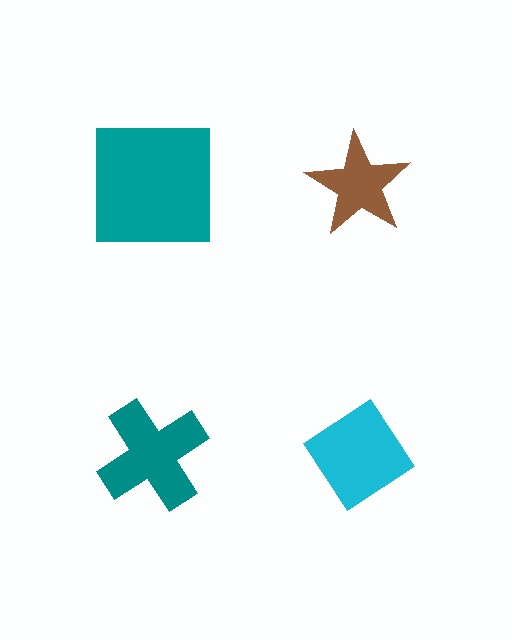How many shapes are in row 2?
2 shapes.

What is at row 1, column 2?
A brown star.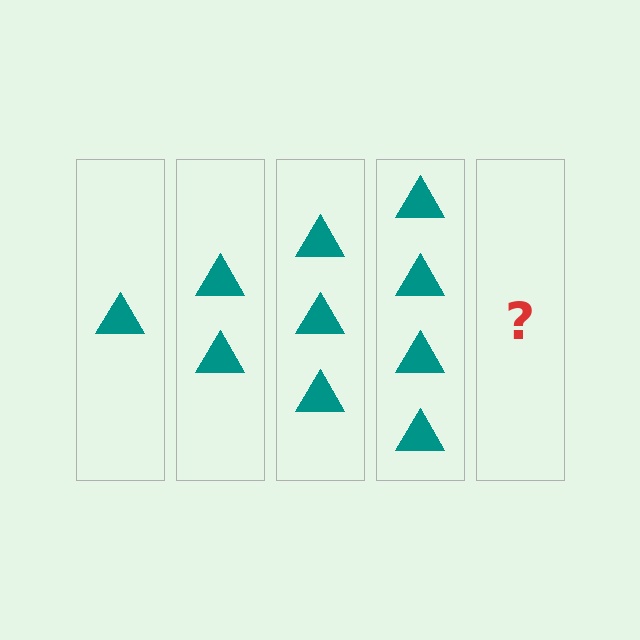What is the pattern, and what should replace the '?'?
The pattern is that each step adds one more triangle. The '?' should be 5 triangles.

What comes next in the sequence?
The next element should be 5 triangles.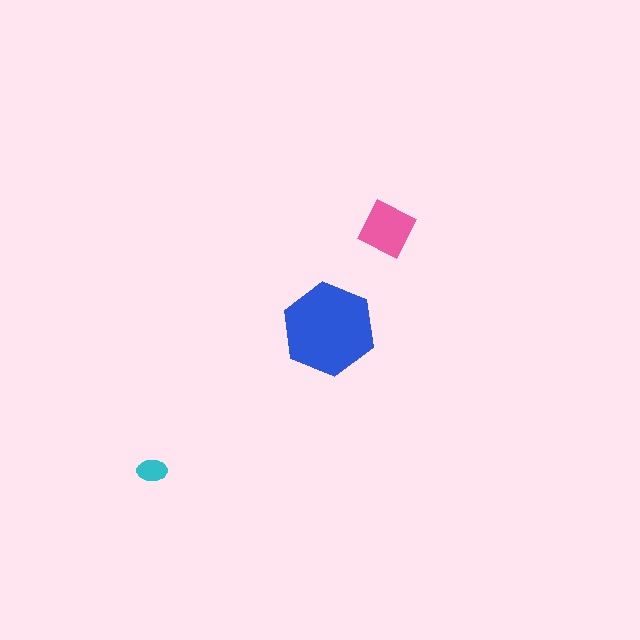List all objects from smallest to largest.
The cyan ellipse, the pink square, the blue hexagon.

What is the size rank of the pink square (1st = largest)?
2nd.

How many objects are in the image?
There are 3 objects in the image.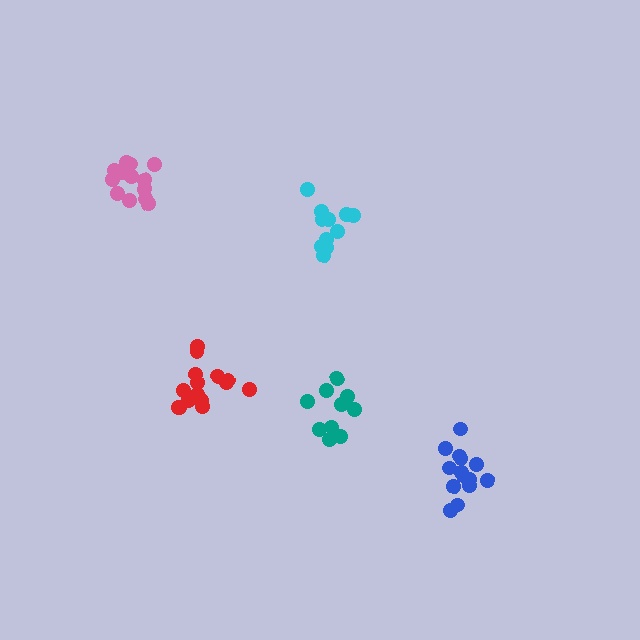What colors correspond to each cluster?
The clusters are colored: red, blue, cyan, pink, teal.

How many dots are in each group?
Group 1: 15 dots, Group 2: 14 dots, Group 3: 11 dots, Group 4: 14 dots, Group 5: 10 dots (64 total).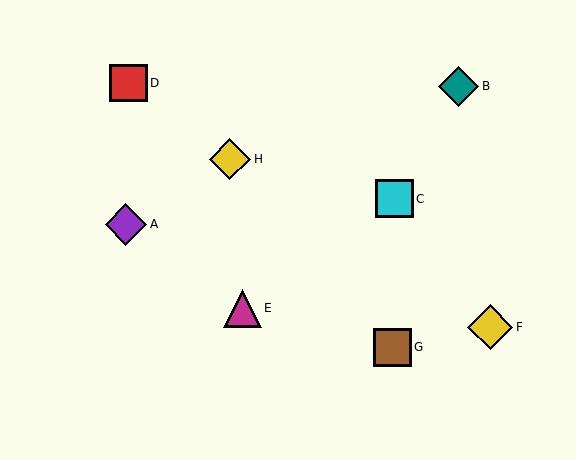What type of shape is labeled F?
Shape F is a yellow diamond.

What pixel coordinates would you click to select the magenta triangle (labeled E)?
Click at (242, 308) to select the magenta triangle E.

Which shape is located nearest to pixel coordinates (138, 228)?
The purple diamond (labeled A) at (126, 224) is nearest to that location.